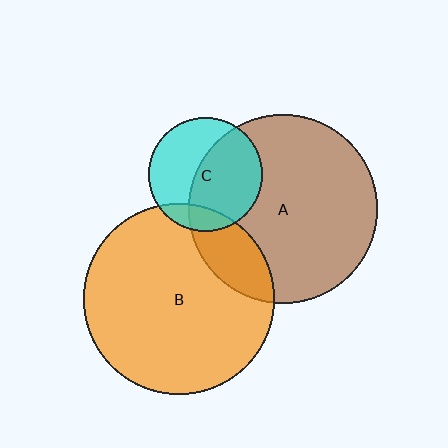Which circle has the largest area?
Circle B (orange).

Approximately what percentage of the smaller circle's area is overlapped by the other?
Approximately 55%.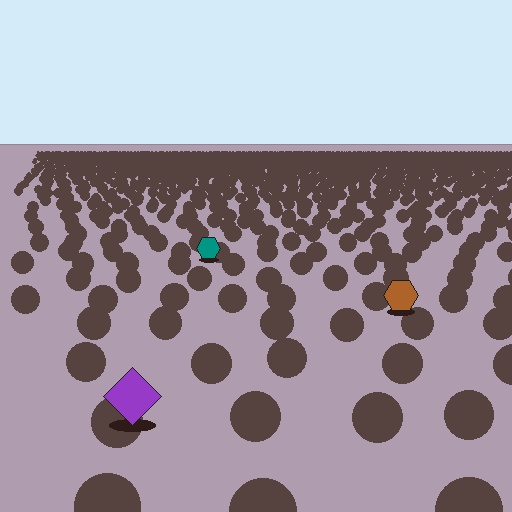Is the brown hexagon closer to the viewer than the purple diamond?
No. The purple diamond is closer — you can tell from the texture gradient: the ground texture is coarser near it.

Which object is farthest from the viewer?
The teal hexagon is farthest from the viewer. It appears smaller and the ground texture around it is denser.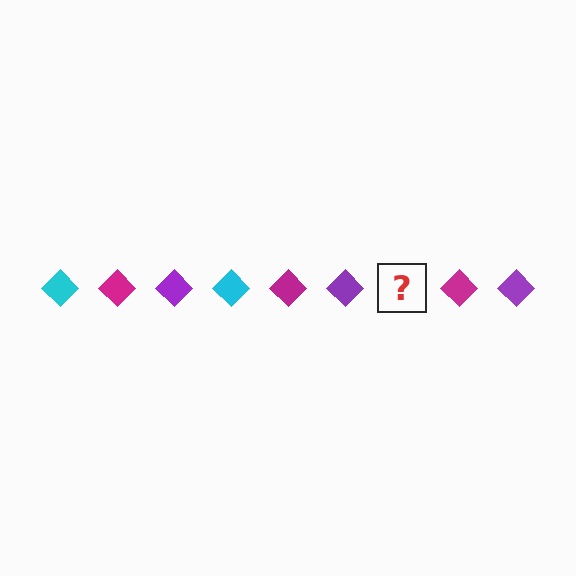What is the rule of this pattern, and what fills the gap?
The rule is that the pattern cycles through cyan, magenta, purple diamonds. The gap should be filled with a cyan diamond.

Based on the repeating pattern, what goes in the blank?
The blank should be a cyan diamond.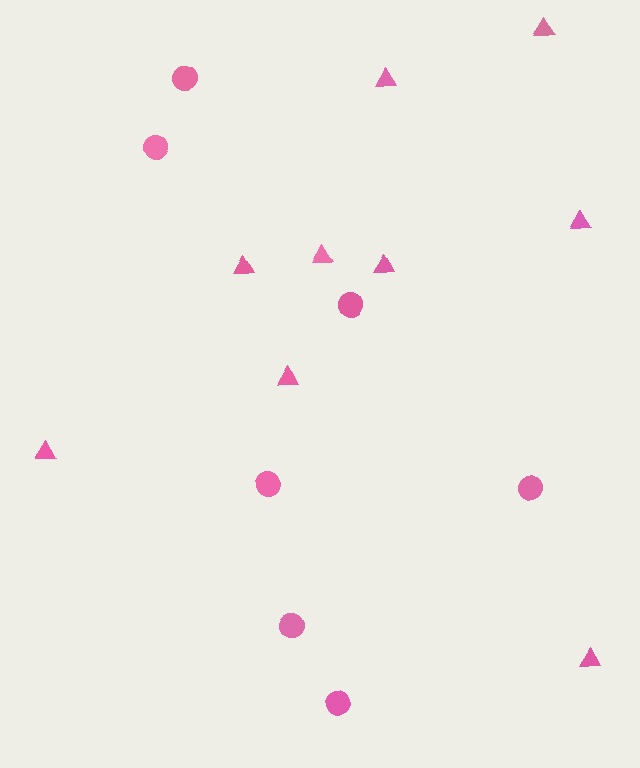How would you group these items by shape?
There are 2 groups: one group of triangles (9) and one group of circles (7).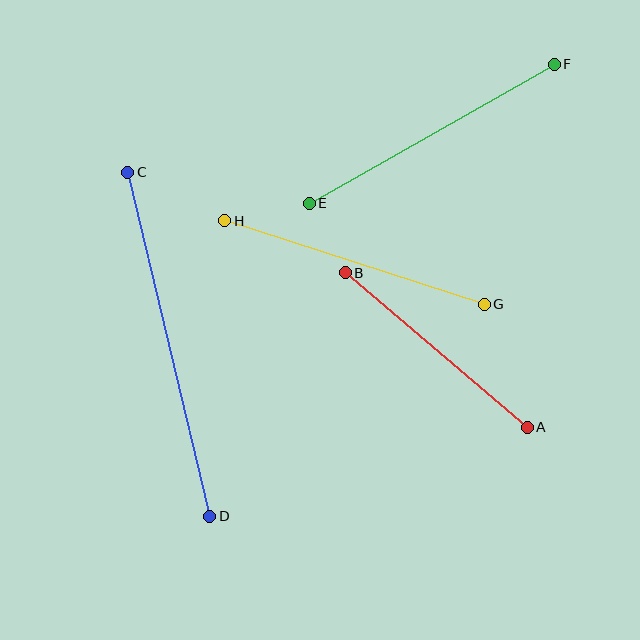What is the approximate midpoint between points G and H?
The midpoint is at approximately (354, 262) pixels.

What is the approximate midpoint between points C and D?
The midpoint is at approximately (169, 344) pixels.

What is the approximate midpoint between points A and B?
The midpoint is at approximately (436, 350) pixels.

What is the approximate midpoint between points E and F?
The midpoint is at approximately (432, 134) pixels.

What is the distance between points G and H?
The distance is approximately 273 pixels.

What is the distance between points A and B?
The distance is approximately 239 pixels.